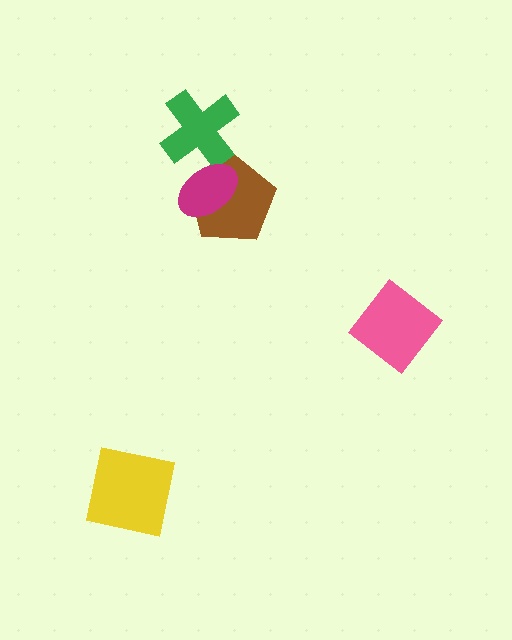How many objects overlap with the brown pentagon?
2 objects overlap with the brown pentagon.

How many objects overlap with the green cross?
2 objects overlap with the green cross.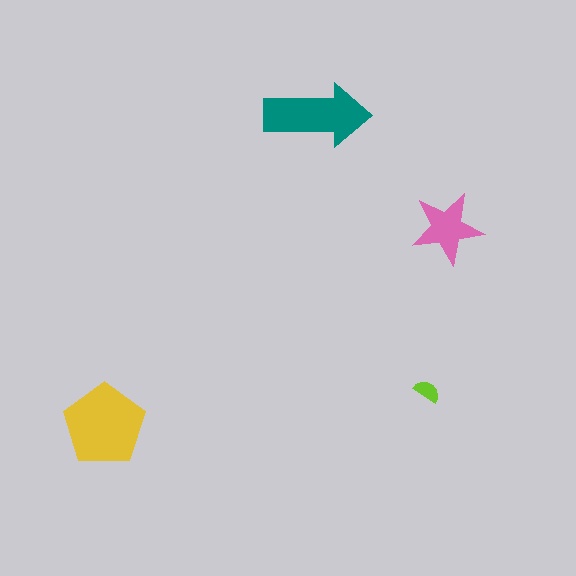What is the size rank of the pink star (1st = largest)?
3rd.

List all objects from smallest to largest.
The lime semicircle, the pink star, the teal arrow, the yellow pentagon.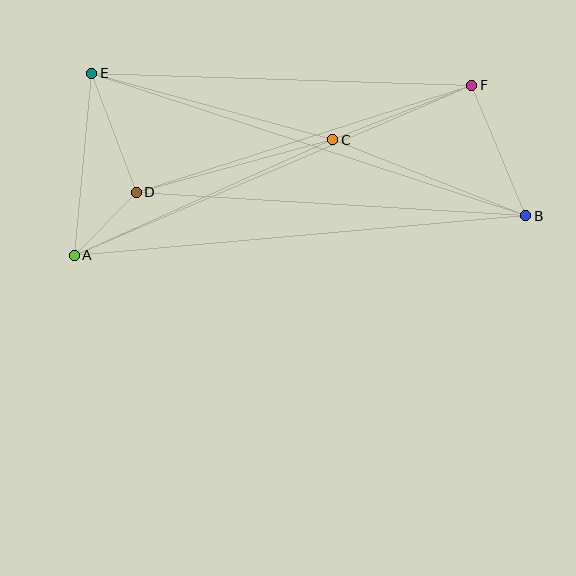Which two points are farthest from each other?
Points B and E are farthest from each other.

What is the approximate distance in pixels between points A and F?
The distance between A and F is approximately 433 pixels.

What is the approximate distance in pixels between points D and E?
The distance between D and E is approximately 127 pixels.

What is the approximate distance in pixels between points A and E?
The distance between A and E is approximately 183 pixels.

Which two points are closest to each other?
Points A and D are closest to each other.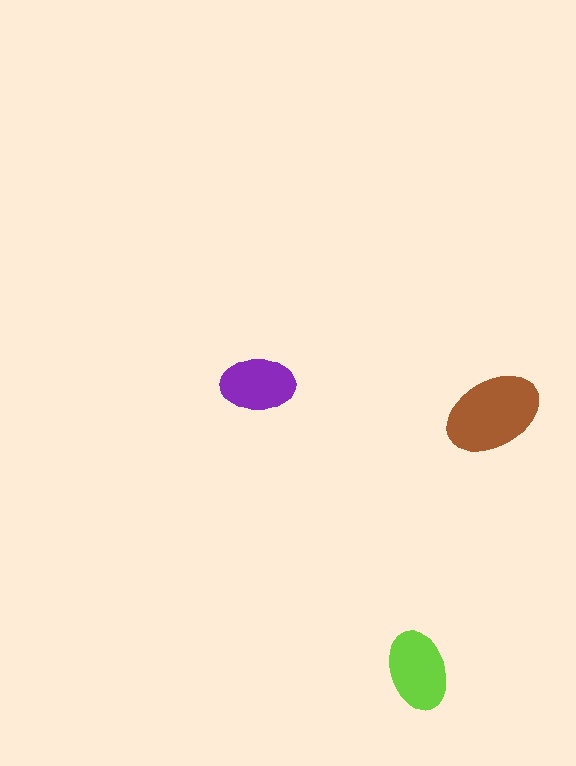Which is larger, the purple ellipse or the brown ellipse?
The brown one.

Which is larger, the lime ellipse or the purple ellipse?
The lime one.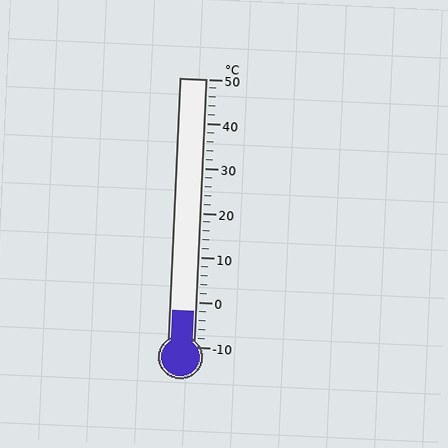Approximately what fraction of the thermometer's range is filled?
The thermometer is filled to approximately 15% of its range.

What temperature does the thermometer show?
The thermometer shows approximately -2°C.